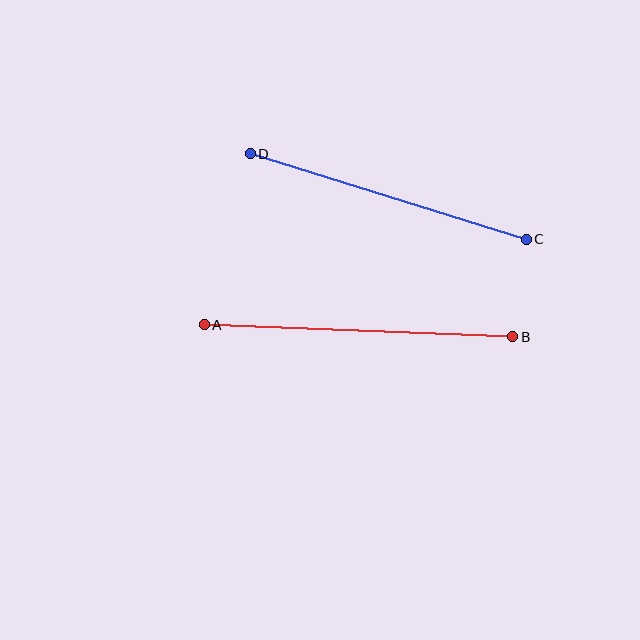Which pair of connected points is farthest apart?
Points A and B are farthest apart.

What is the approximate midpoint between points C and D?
The midpoint is at approximately (388, 197) pixels.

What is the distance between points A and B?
The distance is approximately 309 pixels.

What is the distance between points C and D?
The distance is approximately 289 pixels.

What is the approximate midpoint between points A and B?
The midpoint is at approximately (358, 331) pixels.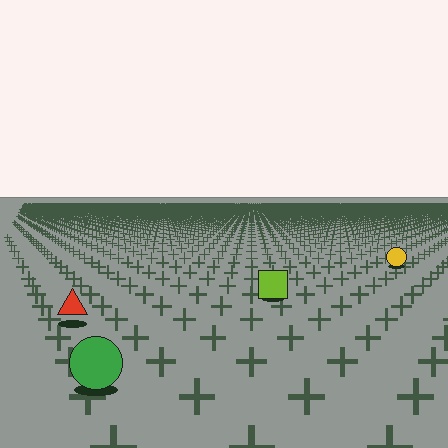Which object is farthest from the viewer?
The yellow circle is farthest from the viewer. It appears smaller and the ground texture around it is denser.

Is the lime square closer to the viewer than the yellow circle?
Yes. The lime square is closer — you can tell from the texture gradient: the ground texture is coarser near it.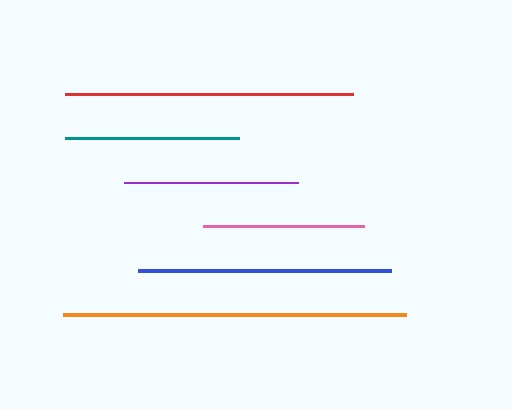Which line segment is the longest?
The orange line is the longest at approximately 343 pixels.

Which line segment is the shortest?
The pink line is the shortest at approximately 161 pixels.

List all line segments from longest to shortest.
From longest to shortest: orange, red, blue, purple, teal, pink.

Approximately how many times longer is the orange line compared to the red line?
The orange line is approximately 1.2 times the length of the red line.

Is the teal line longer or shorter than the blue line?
The blue line is longer than the teal line.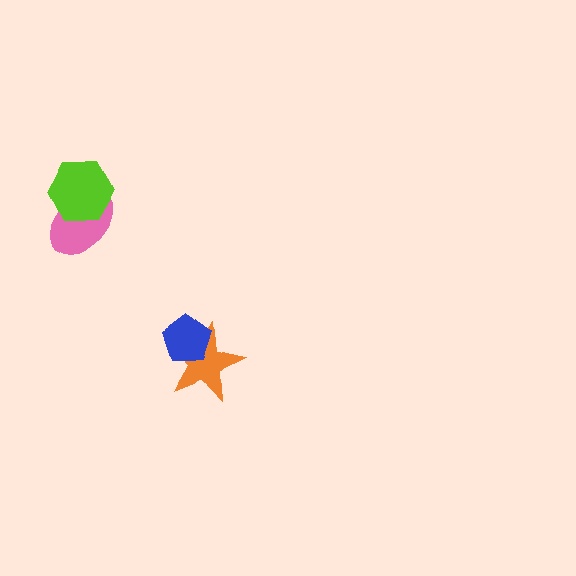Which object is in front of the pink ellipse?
The lime hexagon is in front of the pink ellipse.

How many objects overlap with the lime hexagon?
1 object overlaps with the lime hexagon.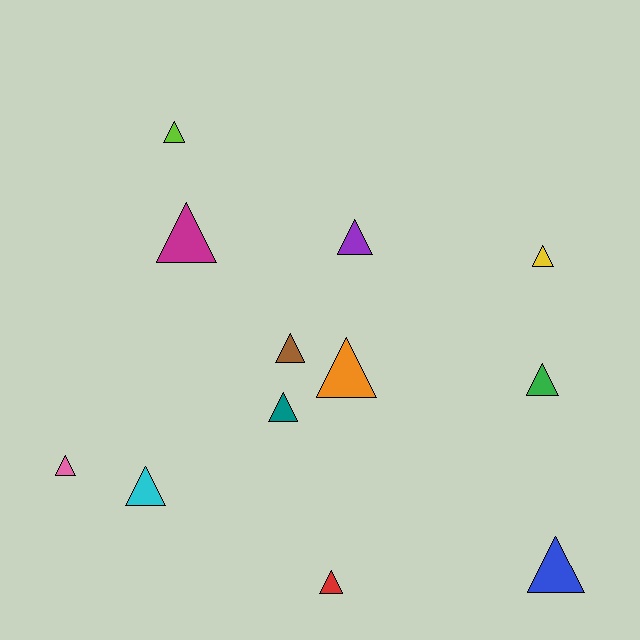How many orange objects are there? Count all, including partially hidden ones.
There is 1 orange object.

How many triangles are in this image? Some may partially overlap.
There are 12 triangles.